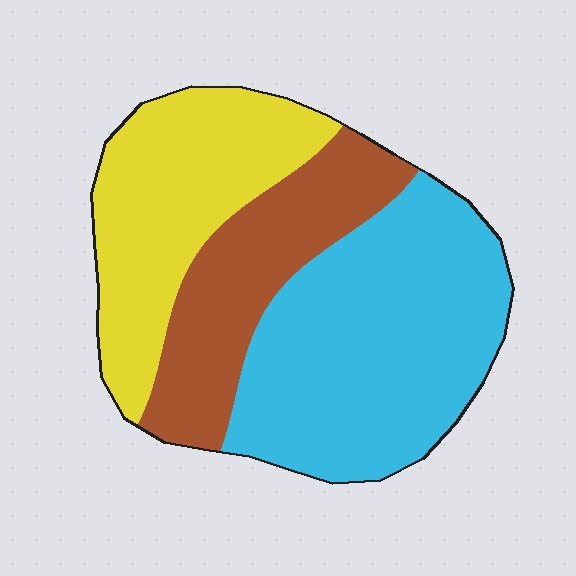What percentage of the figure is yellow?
Yellow takes up about one third (1/3) of the figure.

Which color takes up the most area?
Cyan, at roughly 45%.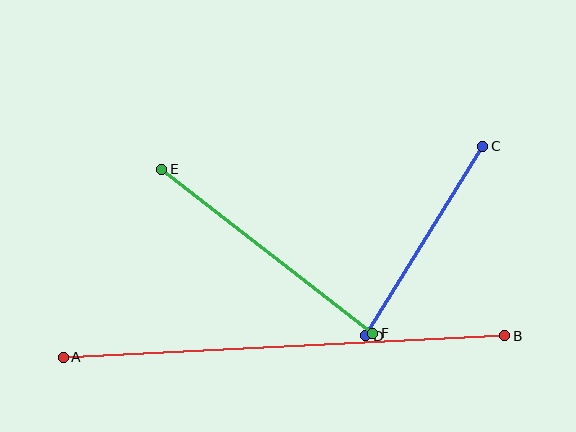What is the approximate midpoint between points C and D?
The midpoint is at approximately (424, 241) pixels.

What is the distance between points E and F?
The distance is approximately 267 pixels.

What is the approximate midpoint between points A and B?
The midpoint is at approximately (284, 347) pixels.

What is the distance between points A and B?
The distance is approximately 442 pixels.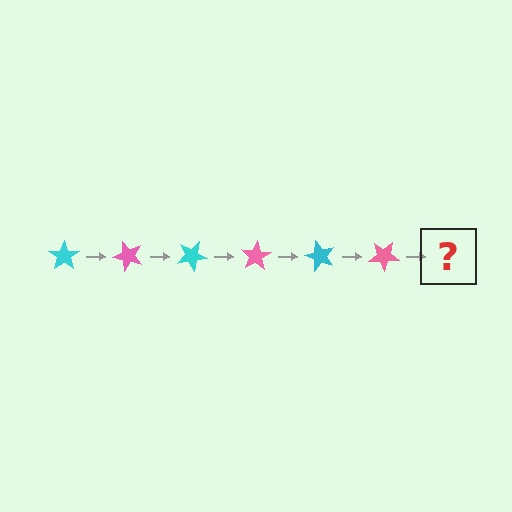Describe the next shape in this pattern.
It should be a cyan star, rotated 300 degrees from the start.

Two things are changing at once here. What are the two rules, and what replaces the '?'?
The two rules are that it rotates 50 degrees each step and the color cycles through cyan and pink. The '?' should be a cyan star, rotated 300 degrees from the start.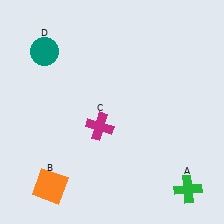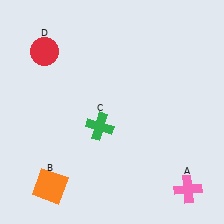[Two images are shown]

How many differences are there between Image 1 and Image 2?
There are 3 differences between the two images.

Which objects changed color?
A changed from green to pink. C changed from magenta to green. D changed from teal to red.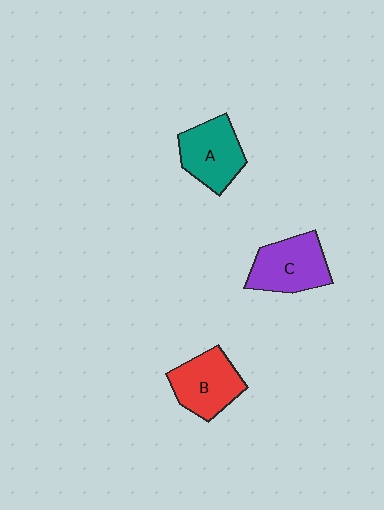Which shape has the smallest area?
Shape A (teal).